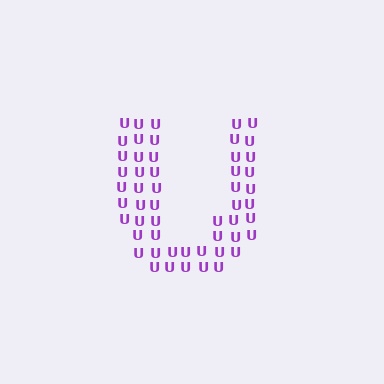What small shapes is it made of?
It is made of small letter U's.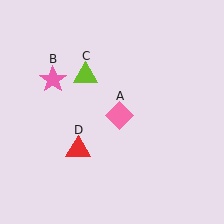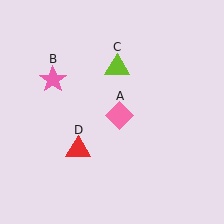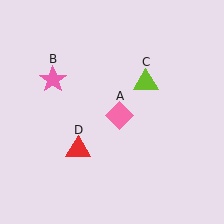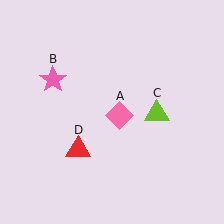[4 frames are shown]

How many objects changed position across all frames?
1 object changed position: lime triangle (object C).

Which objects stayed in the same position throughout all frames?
Pink diamond (object A) and pink star (object B) and red triangle (object D) remained stationary.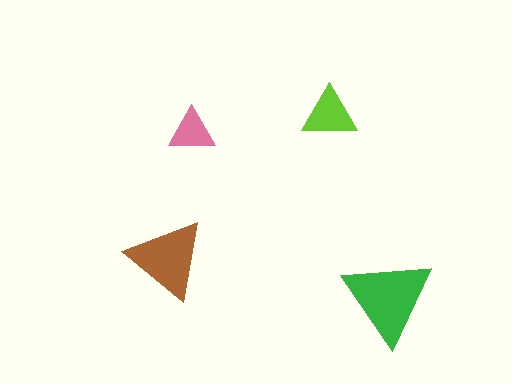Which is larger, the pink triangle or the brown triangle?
The brown one.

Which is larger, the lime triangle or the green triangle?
The green one.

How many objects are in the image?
There are 4 objects in the image.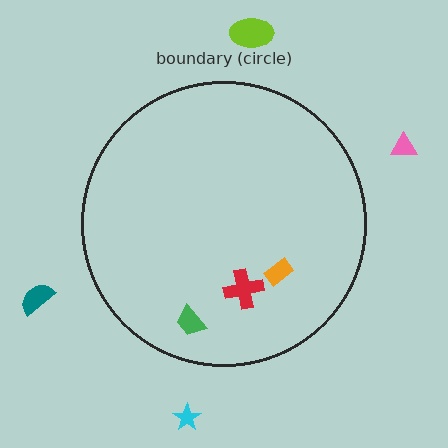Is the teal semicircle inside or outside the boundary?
Outside.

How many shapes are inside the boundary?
3 inside, 4 outside.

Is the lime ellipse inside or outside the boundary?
Outside.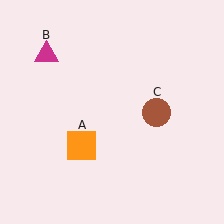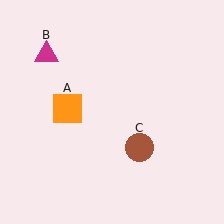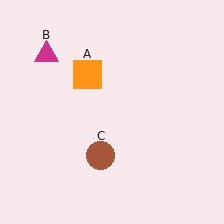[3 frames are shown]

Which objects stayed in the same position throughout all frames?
Magenta triangle (object B) remained stationary.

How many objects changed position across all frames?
2 objects changed position: orange square (object A), brown circle (object C).